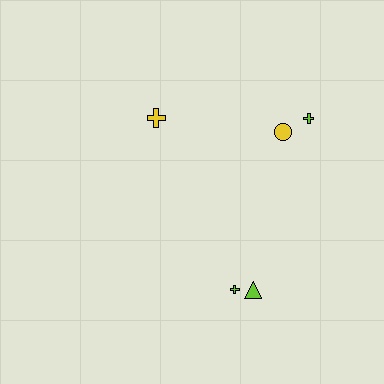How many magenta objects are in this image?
There are no magenta objects.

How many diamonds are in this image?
There are no diamonds.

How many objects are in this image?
There are 5 objects.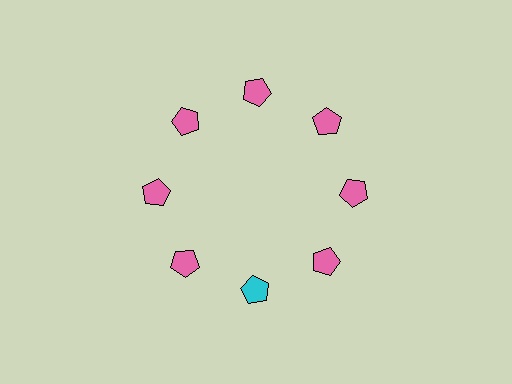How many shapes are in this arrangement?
There are 8 shapes arranged in a ring pattern.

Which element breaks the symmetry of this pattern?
The cyan pentagon at roughly the 6 o'clock position breaks the symmetry. All other shapes are pink pentagons.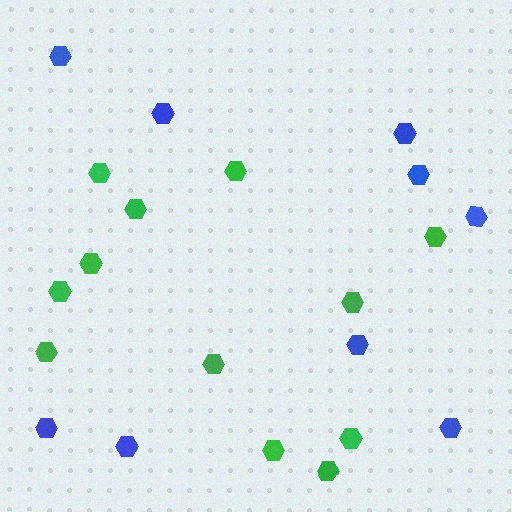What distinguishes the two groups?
There are 2 groups: one group of blue hexagons (9) and one group of green hexagons (12).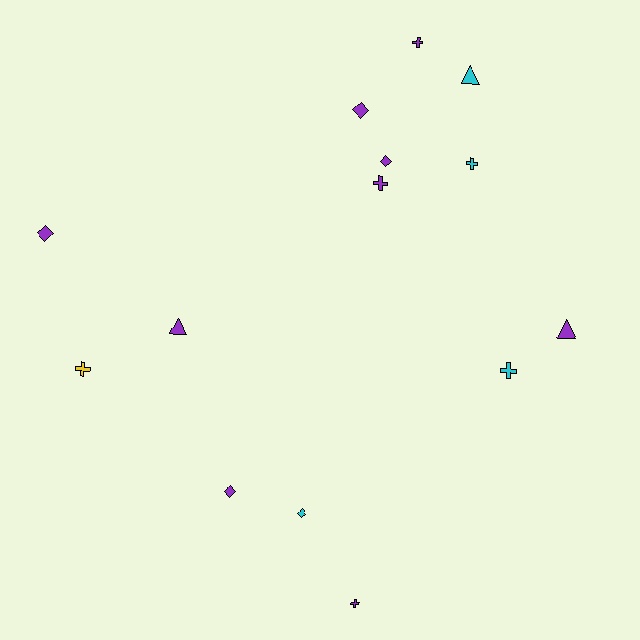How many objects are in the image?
There are 14 objects.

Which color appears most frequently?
Purple, with 9 objects.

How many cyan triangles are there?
There is 1 cyan triangle.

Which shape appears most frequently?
Cross, with 6 objects.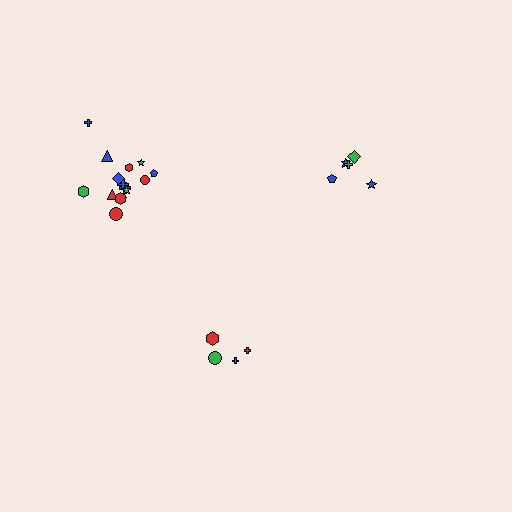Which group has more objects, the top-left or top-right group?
The top-left group.